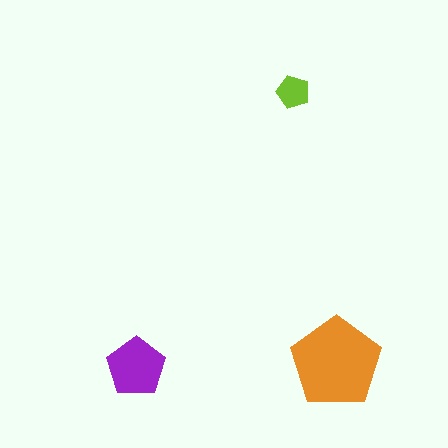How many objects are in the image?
There are 3 objects in the image.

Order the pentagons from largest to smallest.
the orange one, the purple one, the lime one.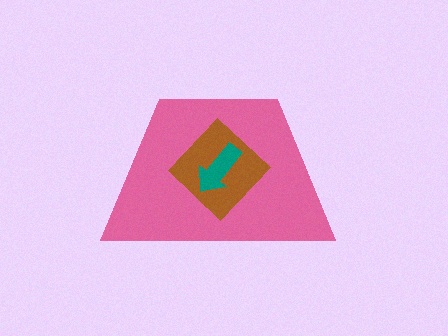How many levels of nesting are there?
3.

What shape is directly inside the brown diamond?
The teal arrow.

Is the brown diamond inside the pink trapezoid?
Yes.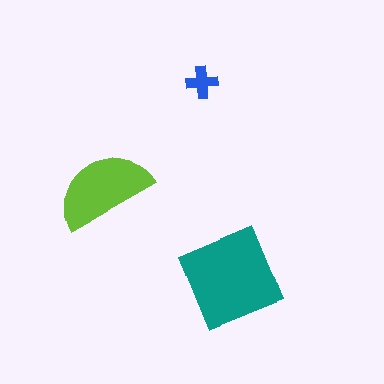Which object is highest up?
The blue cross is topmost.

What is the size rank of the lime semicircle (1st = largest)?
2nd.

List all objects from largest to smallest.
The teal square, the lime semicircle, the blue cross.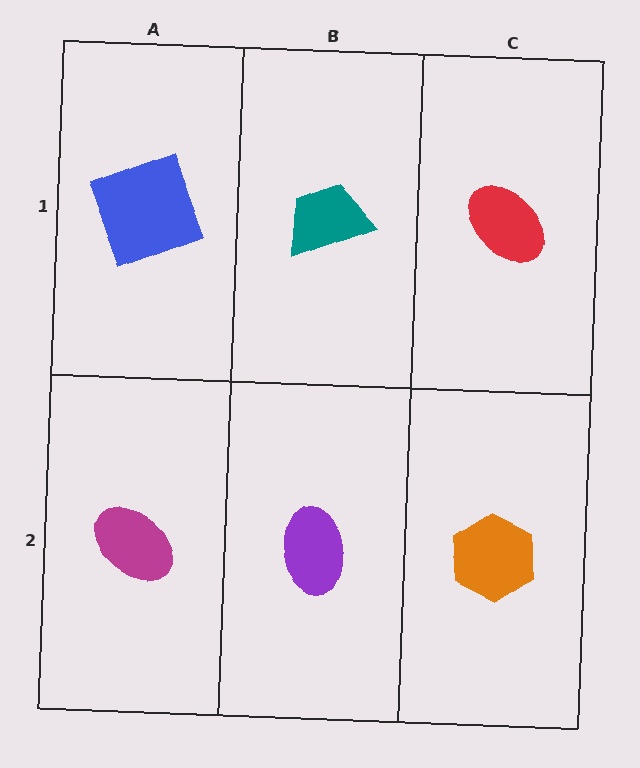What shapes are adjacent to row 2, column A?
A blue square (row 1, column A), a purple ellipse (row 2, column B).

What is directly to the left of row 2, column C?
A purple ellipse.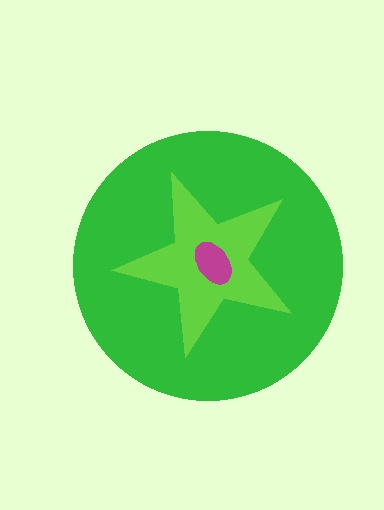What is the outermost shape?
The green circle.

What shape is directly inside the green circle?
The lime star.